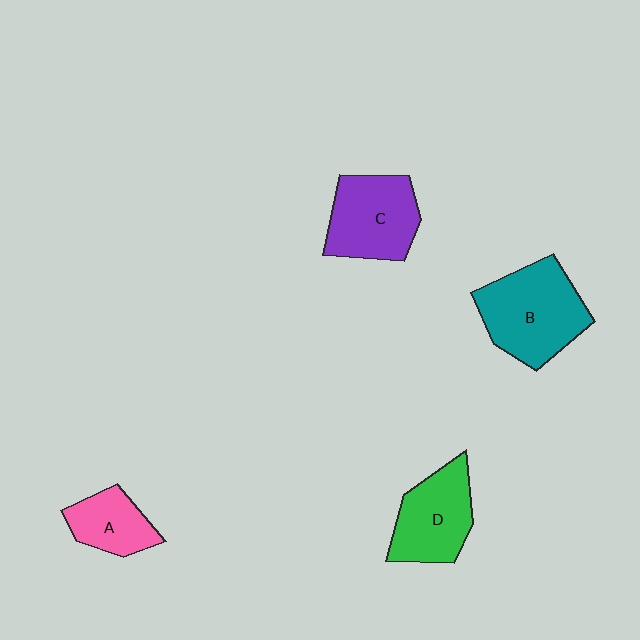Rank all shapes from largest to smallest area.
From largest to smallest: B (teal), C (purple), D (green), A (pink).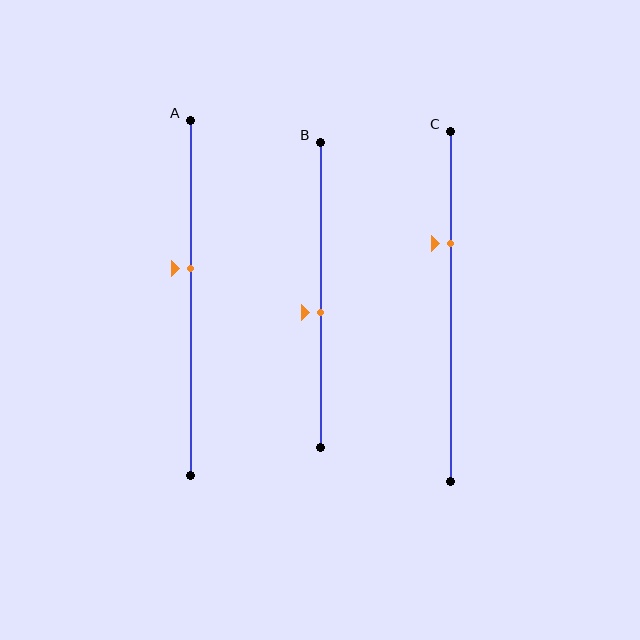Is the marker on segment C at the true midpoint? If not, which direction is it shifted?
No, the marker on segment C is shifted upward by about 18% of the segment length.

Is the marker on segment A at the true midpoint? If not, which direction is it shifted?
No, the marker on segment A is shifted upward by about 8% of the segment length.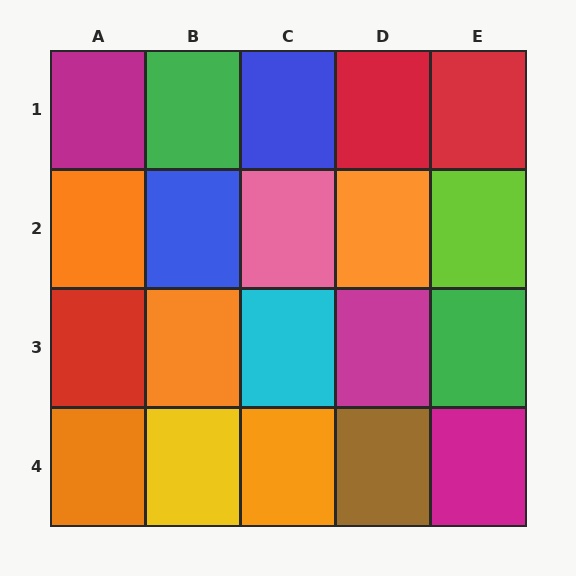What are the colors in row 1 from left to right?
Magenta, green, blue, red, red.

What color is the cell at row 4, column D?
Brown.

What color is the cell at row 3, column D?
Magenta.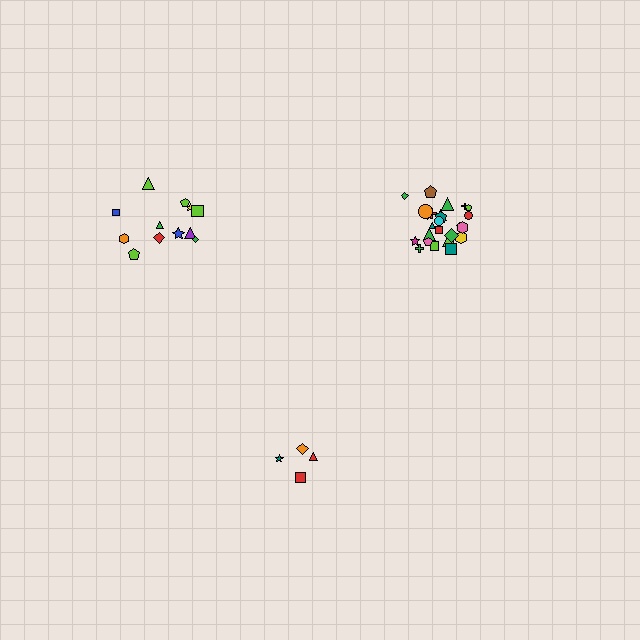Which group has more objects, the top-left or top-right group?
The top-right group.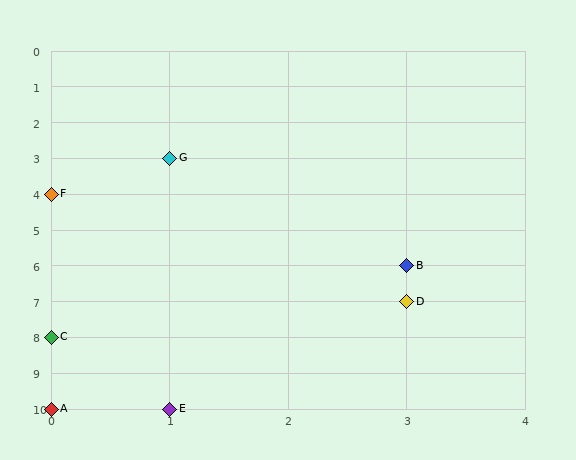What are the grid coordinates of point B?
Point B is at grid coordinates (3, 6).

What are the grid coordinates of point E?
Point E is at grid coordinates (1, 10).